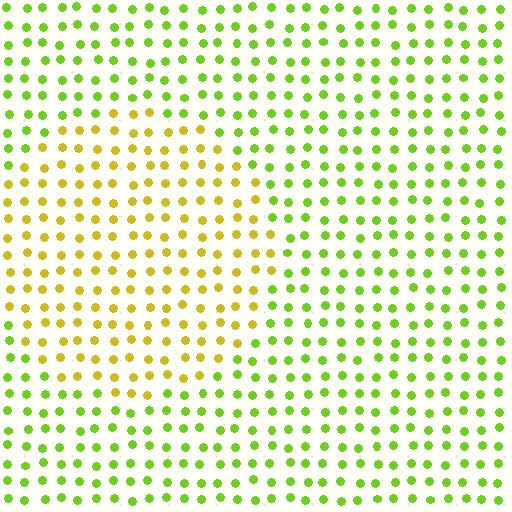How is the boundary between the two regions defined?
The boundary is defined purely by a slight shift in hue (about 40 degrees). Spacing, size, and orientation are identical on both sides.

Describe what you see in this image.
The image is filled with small lime elements in a uniform arrangement. A circle-shaped region is visible where the elements are tinted to a slightly different hue, forming a subtle color boundary.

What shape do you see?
I see a circle.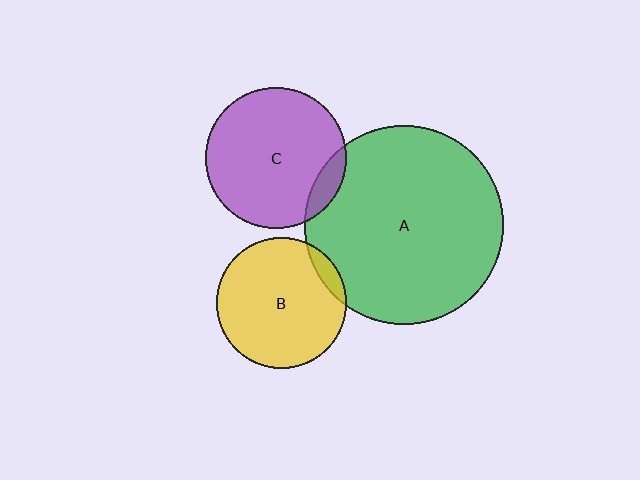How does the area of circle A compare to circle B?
Approximately 2.3 times.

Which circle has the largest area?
Circle A (green).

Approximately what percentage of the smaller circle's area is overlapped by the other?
Approximately 10%.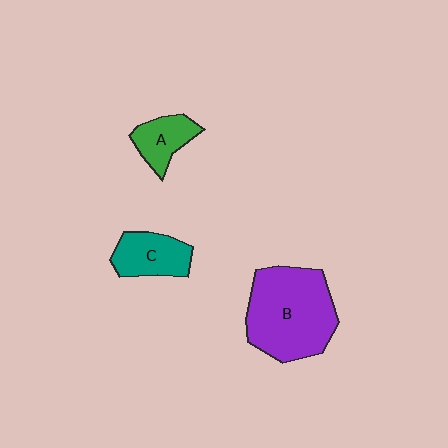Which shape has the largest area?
Shape B (purple).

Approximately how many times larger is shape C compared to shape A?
Approximately 1.2 times.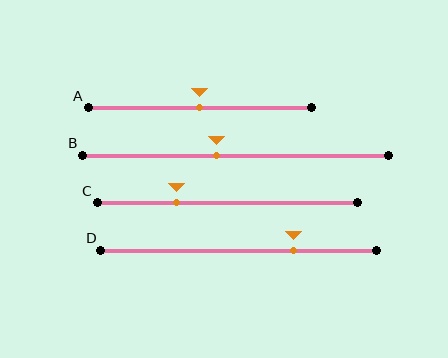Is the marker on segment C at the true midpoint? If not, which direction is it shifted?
No, the marker on segment C is shifted to the left by about 19% of the segment length.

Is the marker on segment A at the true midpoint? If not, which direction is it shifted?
Yes, the marker on segment A is at the true midpoint.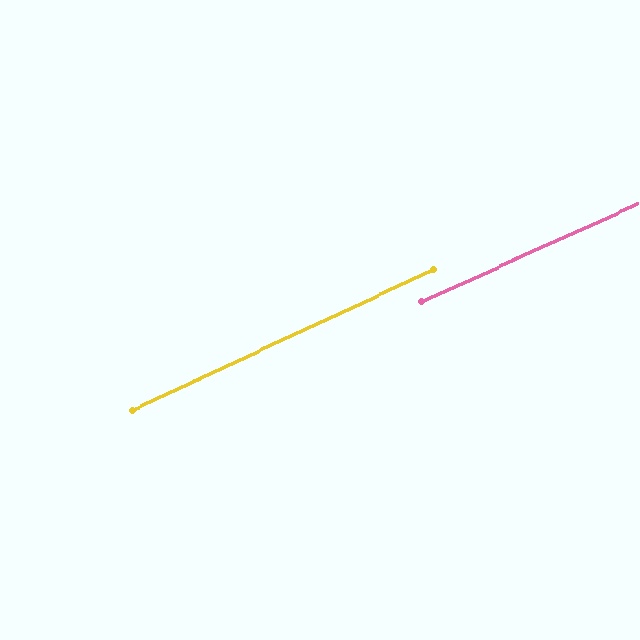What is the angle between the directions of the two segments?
Approximately 1 degree.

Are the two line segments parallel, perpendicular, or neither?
Parallel — their directions differ by only 0.7°.